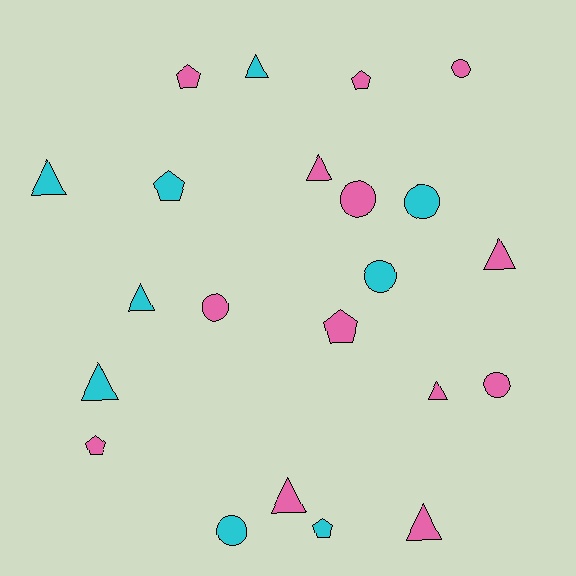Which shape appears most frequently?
Triangle, with 9 objects.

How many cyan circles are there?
There are 3 cyan circles.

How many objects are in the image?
There are 22 objects.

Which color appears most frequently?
Pink, with 13 objects.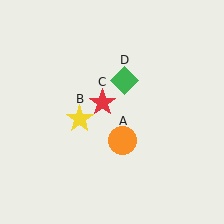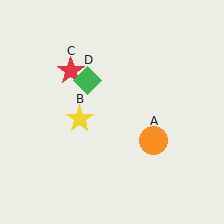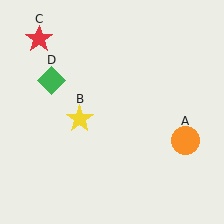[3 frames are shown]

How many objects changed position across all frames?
3 objects changed position: orange circle (object A), red star (object C), green diamond (object D).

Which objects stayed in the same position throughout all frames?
Yellow star (object B) remained stationary.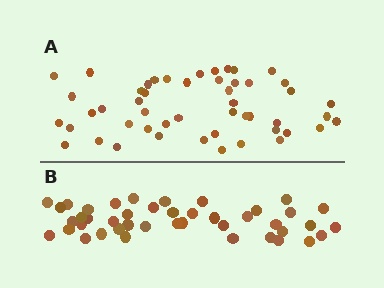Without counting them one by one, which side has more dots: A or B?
Region A (the top region) has more dots.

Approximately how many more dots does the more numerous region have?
Region A has roughly 8 or so more dots than region B.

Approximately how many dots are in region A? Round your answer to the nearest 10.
About 50 dots.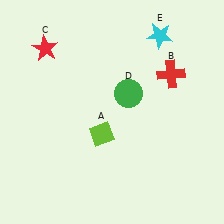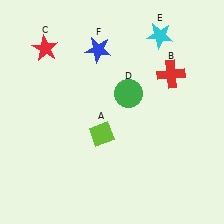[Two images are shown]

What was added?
A blue star (F) was added in Image 2.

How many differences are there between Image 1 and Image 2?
There is 1 difference between the two images.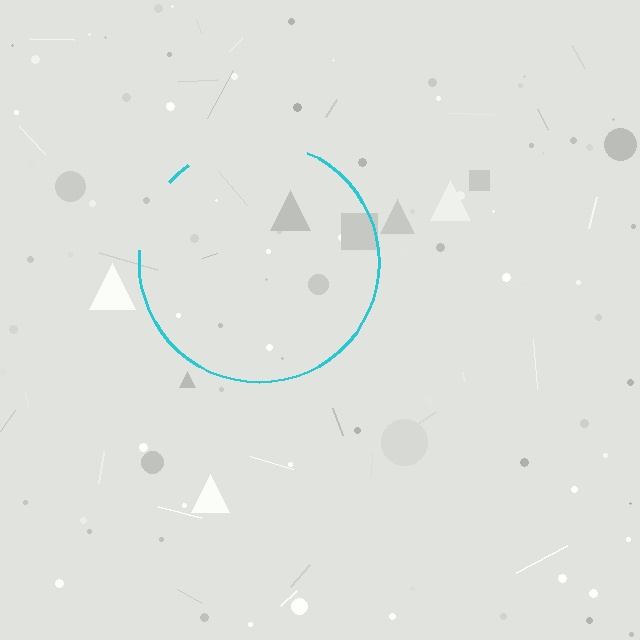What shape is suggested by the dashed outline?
The dashed outline suggests a circle.